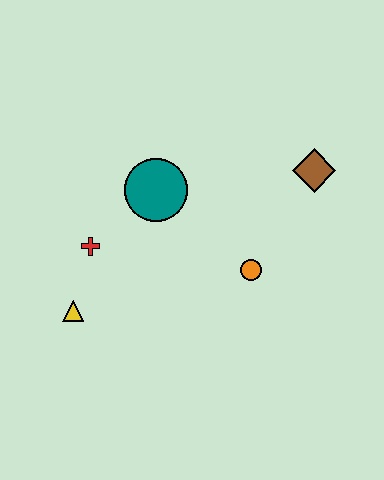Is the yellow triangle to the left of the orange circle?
Yes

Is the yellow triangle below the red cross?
Yes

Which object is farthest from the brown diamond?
The yellow triangle is farthest from the brown diamond.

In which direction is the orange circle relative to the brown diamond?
The orange circle is below the brown diamond.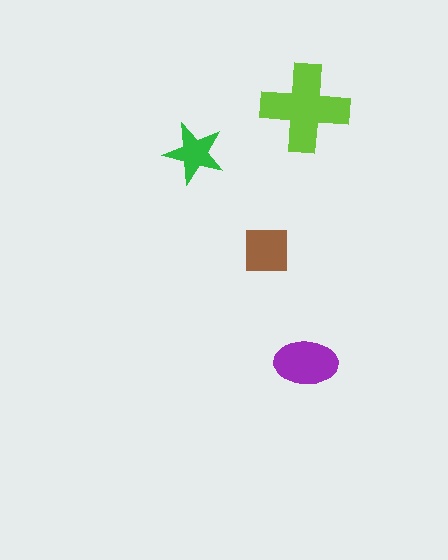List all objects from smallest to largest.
The green star, the brown square, the purple ellipse, the lime cross.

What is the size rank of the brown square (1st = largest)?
3rd.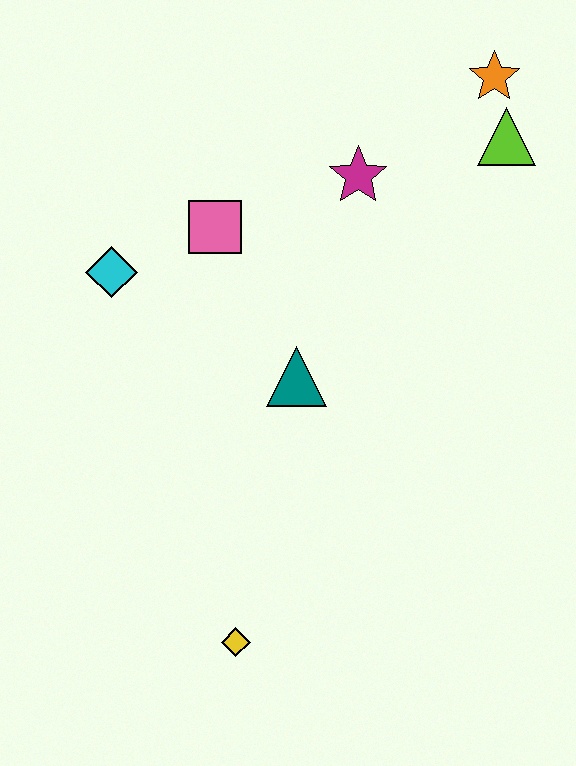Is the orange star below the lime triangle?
No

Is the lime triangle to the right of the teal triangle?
Yes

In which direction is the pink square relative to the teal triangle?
The pink square is above the teal triangle.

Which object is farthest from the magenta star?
The yellow diamond is farthest from the magenta star.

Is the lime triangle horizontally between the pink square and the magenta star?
No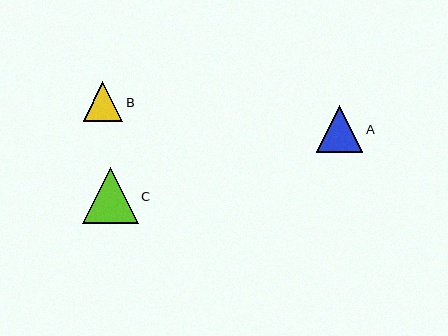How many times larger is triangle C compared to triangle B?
Triangle C is approximately 1.4 times the size of triangle B.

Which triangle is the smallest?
Triangle B is the smallest with a size of approximately 39 pixels.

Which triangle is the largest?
Triangle C is the largest with a size of approximately 56 pixels.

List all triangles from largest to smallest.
From largest to smallest: C, A, B.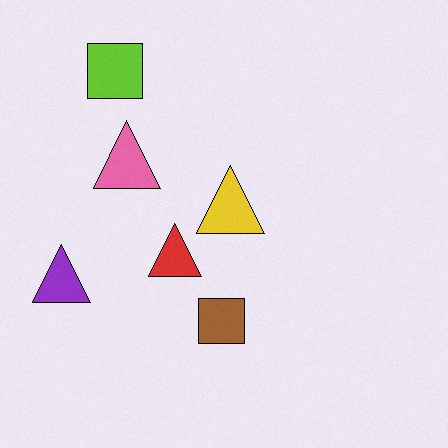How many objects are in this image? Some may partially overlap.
There are 6 objects.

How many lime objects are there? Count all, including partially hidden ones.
There is 1 lime object.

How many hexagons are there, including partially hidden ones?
There are no hexagons.